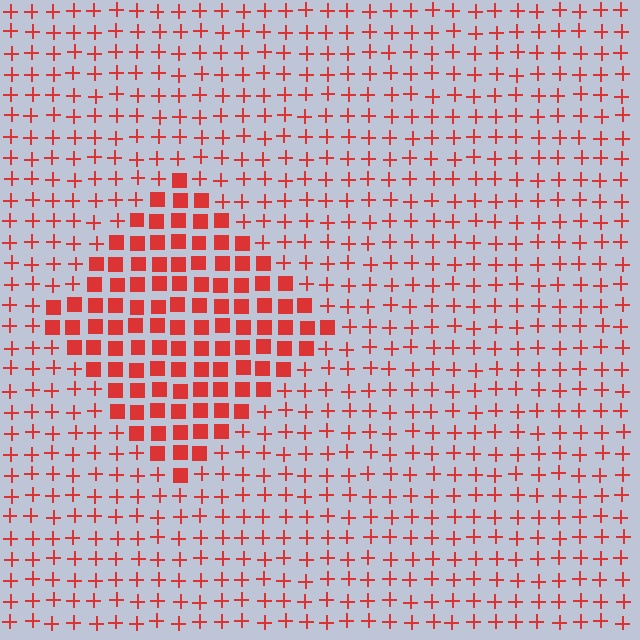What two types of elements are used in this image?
The image uses squares inside the diamond region and plus signs outside it.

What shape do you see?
I see a diamond.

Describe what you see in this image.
The image is filled with small red elements arranged in a uniform grid. A diamond-shaped region contains squares, while the surrounding area contains plus signs. The boundary is defined purely by the change in element shape.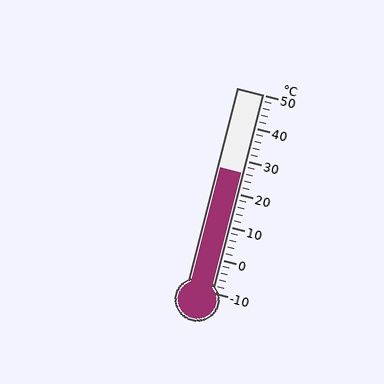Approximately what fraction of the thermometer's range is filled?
The thermometer is filled to approximately 60% of its range.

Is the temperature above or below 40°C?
The temperature is below 40°C.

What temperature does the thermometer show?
The thermometer shows approximately 26°C.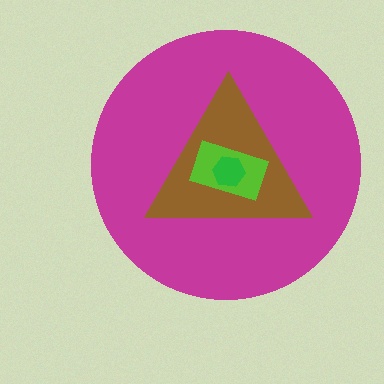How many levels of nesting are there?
4.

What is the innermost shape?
The green hexagon.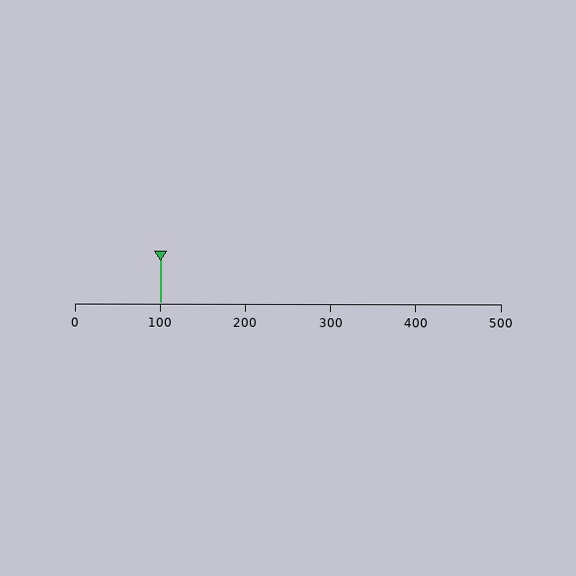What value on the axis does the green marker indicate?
The marker indicates approximately 100.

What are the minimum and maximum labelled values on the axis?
The axis runs from 0 to 500.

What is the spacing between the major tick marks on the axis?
The major ticks are spaced 100 apart.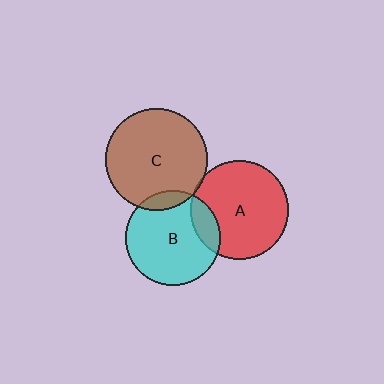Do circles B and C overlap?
Yes.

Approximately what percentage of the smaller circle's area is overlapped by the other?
Approximately 10%.